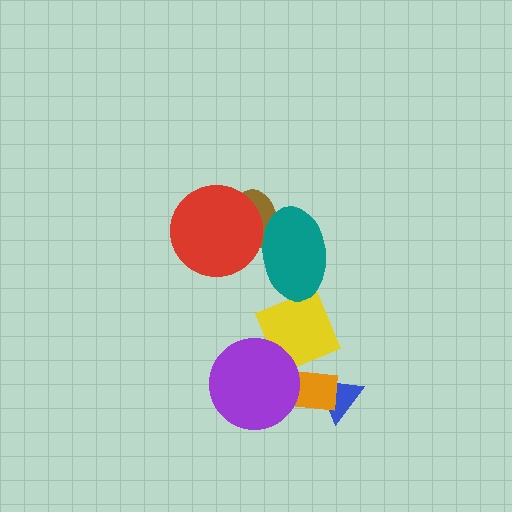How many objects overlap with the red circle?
2 objects overlap with the red circle.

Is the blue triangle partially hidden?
Yes, it is partially covered by another shape.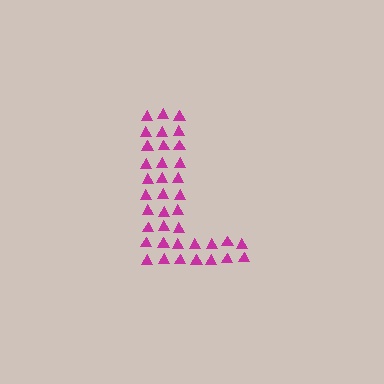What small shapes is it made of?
It is made of small triangles.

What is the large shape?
The large shape is the letter L.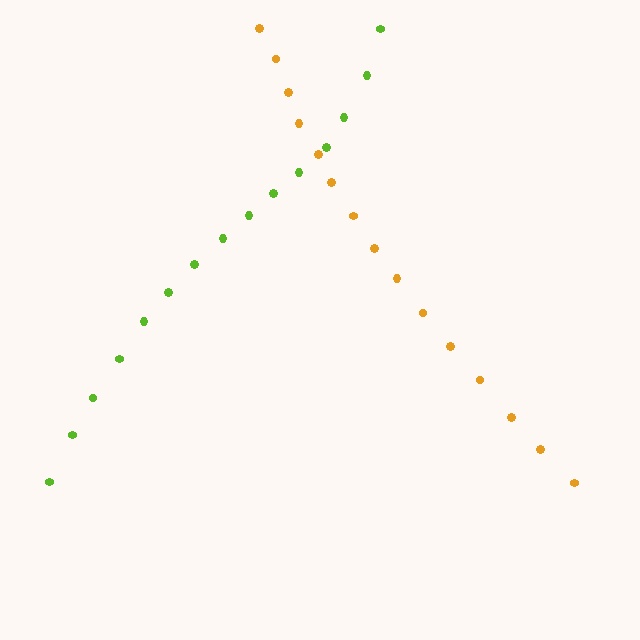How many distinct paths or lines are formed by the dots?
There are 2 distinct paths.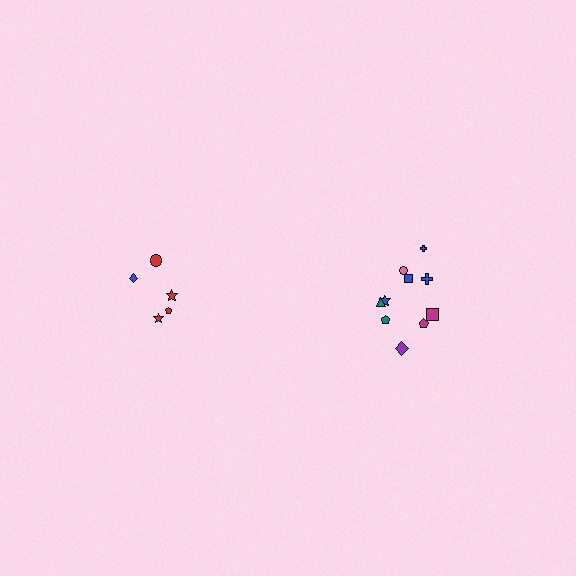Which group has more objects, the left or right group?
The right group.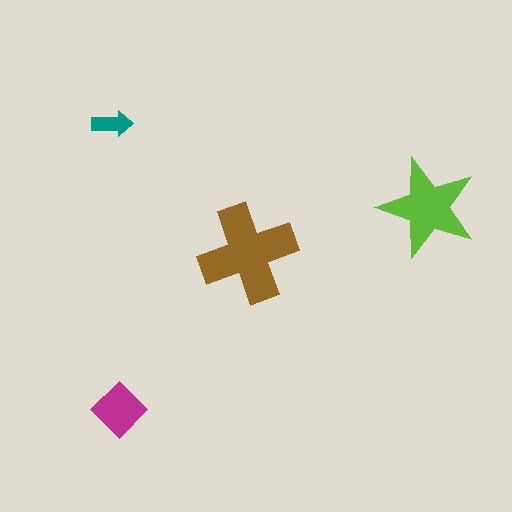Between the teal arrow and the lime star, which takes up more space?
The lime star.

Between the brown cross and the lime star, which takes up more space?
The brown cross.